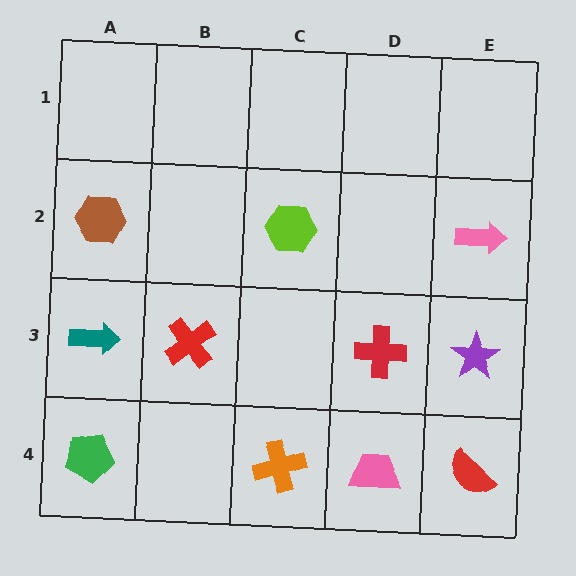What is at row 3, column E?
A purple star.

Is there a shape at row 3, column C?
No, that cell is empty.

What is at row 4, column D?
A pink trapezoid.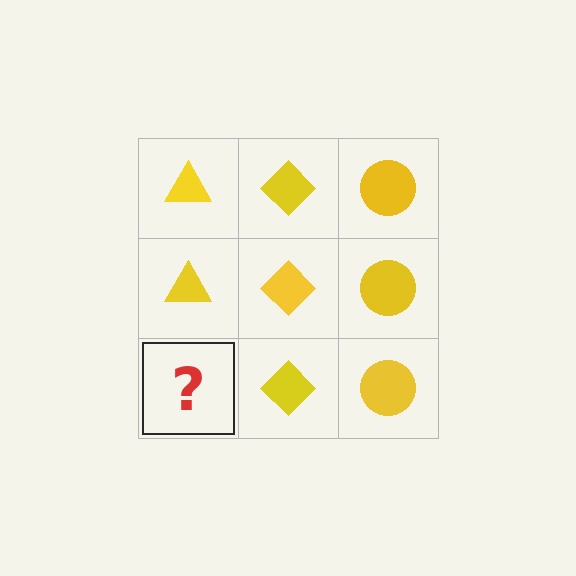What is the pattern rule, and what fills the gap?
The rule is that each column has a consistent shape. The gap should be filled with a yellow triangle.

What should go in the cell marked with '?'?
The missing cell should contain a yellow triangle.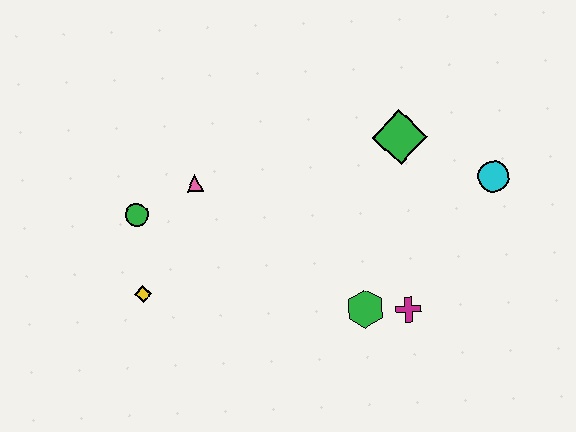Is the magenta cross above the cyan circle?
No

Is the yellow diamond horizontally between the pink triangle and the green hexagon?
No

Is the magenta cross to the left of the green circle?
No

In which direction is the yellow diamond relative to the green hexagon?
The yellow diamond is to the left of the green hexagon.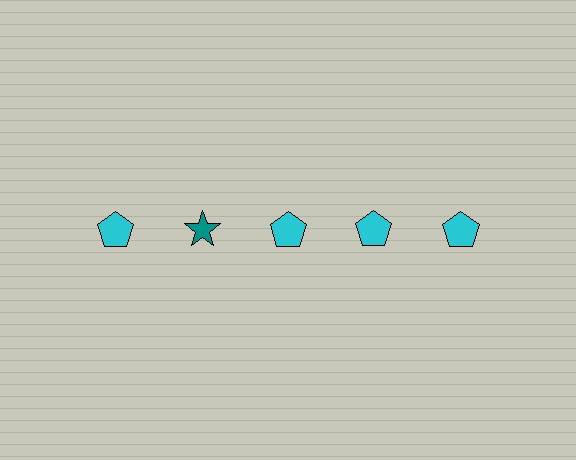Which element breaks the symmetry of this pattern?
The teal star in the top row, second from left column breaks the symmetry. All other shapes are cyan pentagons.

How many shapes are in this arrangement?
There are 5 shapes arranged in a grid pattern.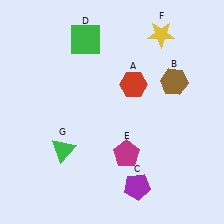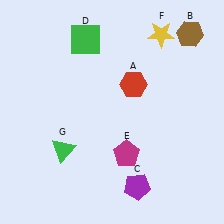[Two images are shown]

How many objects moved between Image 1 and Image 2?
1 object moved between the two images.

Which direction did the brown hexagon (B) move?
The brown hexagon (B) moved up.